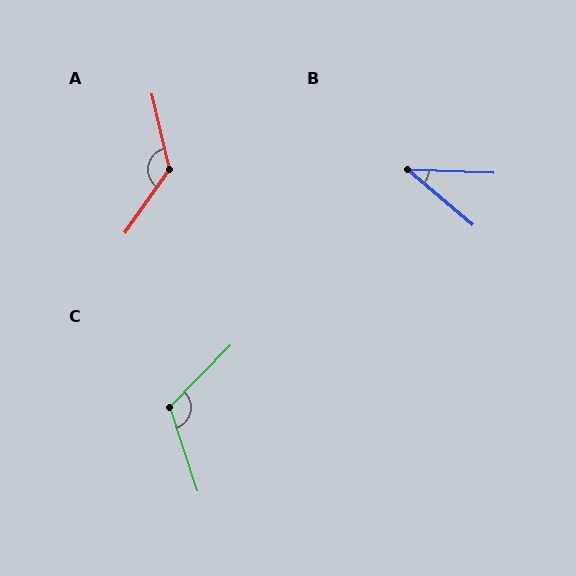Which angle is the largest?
A, at approximately 132 degrees.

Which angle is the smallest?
B, at approximately 38 degrees.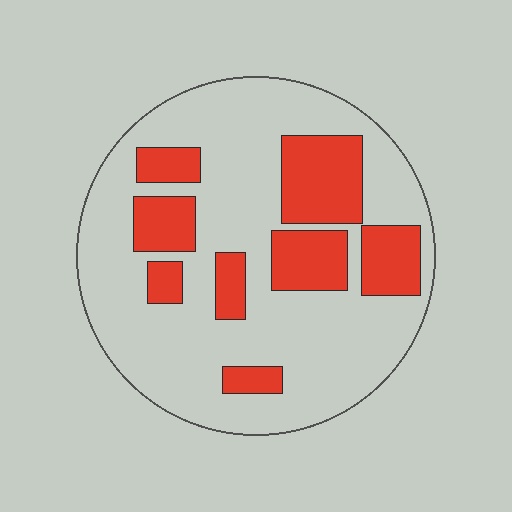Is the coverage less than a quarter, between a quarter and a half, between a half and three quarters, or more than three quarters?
Between a quarter and a half.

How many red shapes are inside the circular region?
8.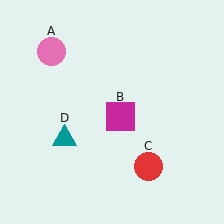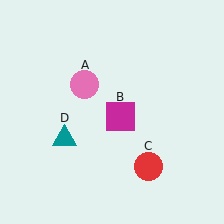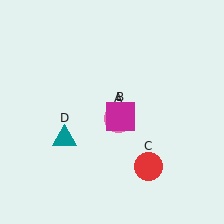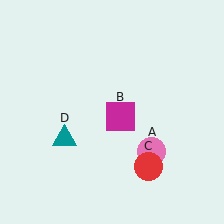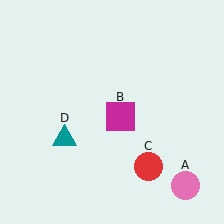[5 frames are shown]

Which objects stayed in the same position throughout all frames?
Magenta square (object B) and red circle (object C) and teal triangle (object D) remained stationary.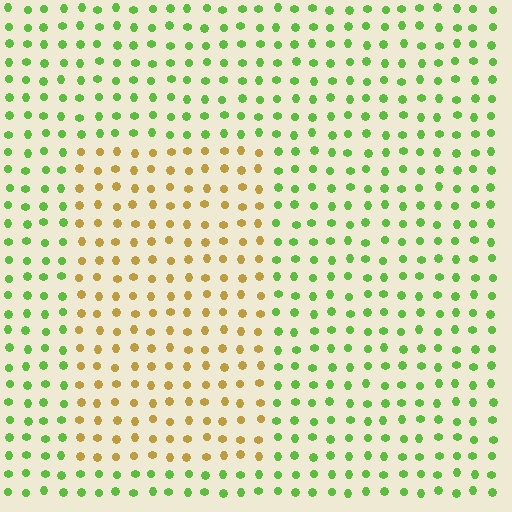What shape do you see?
I see a rectangle.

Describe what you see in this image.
The image is filled with small lime elements in a uniform arrangement. A rectangle-shaped region is visible where the elements are tinted to a slightly different hue, forming a subtle color boundary.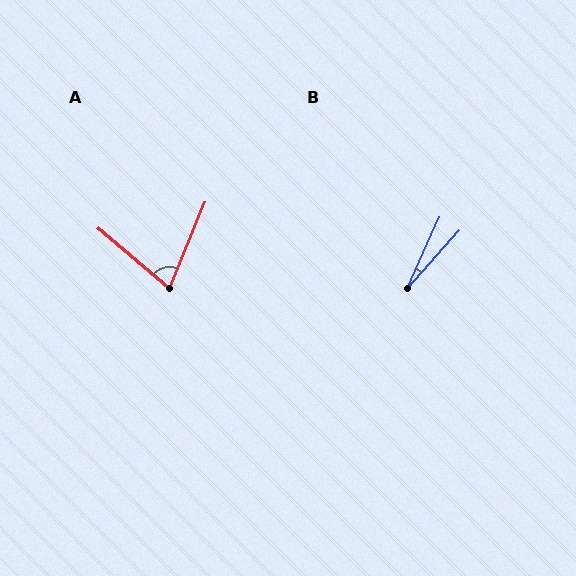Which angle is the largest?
A, at approximately 72 degrees.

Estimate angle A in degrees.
Approximately 72 degrees.